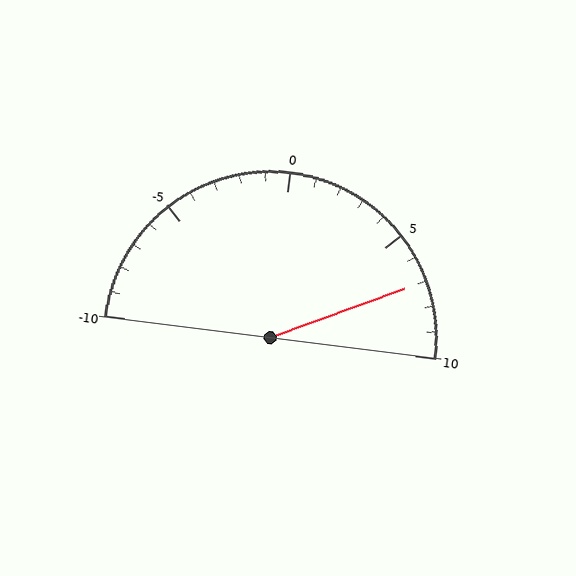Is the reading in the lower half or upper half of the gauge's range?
The reading is in the upper half of the range (-10 to 10).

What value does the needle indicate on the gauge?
The needle indicates approximately 7.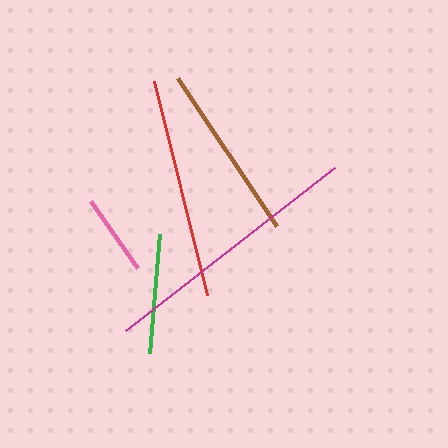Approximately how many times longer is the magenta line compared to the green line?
The magenta line is approximately 2.2 times the length of the green line.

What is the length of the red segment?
The red segment is approximately 221 pixels long.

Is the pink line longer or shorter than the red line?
The red line is longer than the pink line.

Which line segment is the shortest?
The pink line is the shortest at approximately 82 pixels.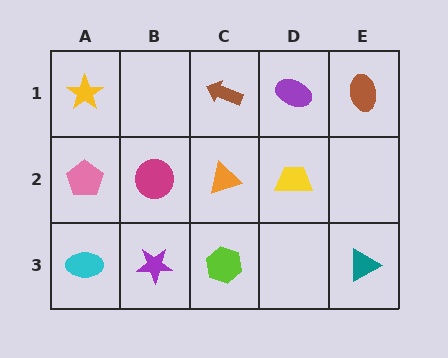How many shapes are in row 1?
4 shapes.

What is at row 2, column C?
An orange triangle.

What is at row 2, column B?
A magenta circle.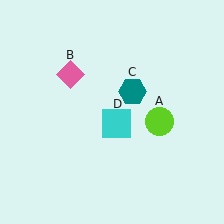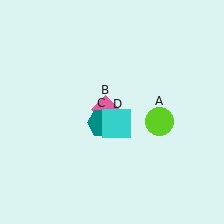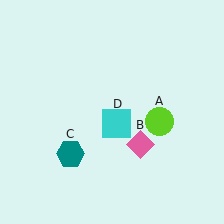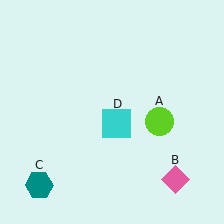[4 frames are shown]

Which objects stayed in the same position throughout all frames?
Lime circle (object A) and cyan square (object D) remained stationary.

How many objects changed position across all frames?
2 objects changed position: pink diamond (object B), teal hexagon (object C).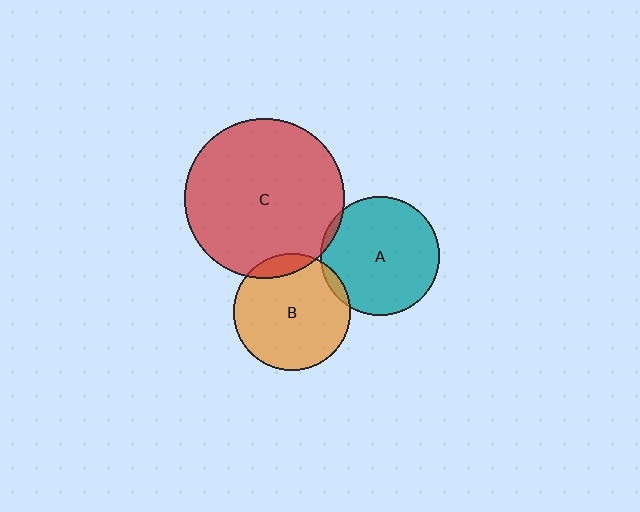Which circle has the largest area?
Circle C (red).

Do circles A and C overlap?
Yes.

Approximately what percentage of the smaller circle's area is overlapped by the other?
Approximately 5%.